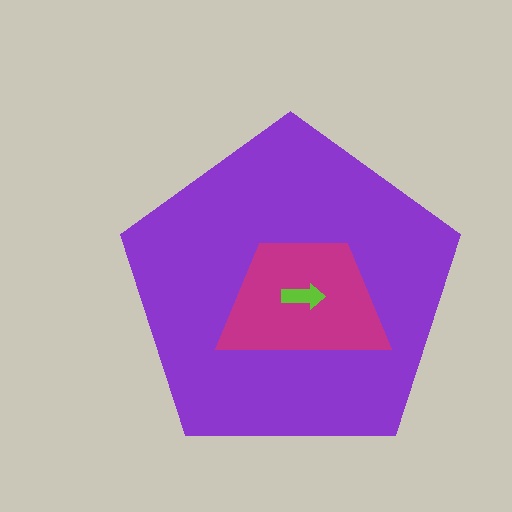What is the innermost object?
The lime arrow.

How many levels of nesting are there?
3.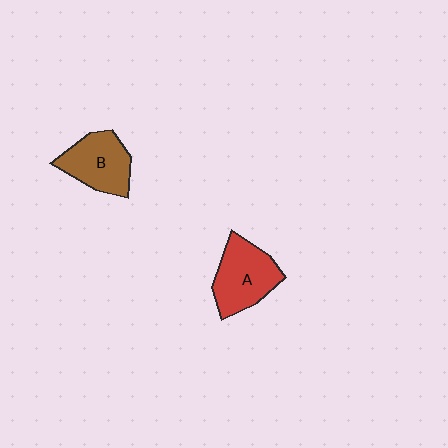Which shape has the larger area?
Shape A (red).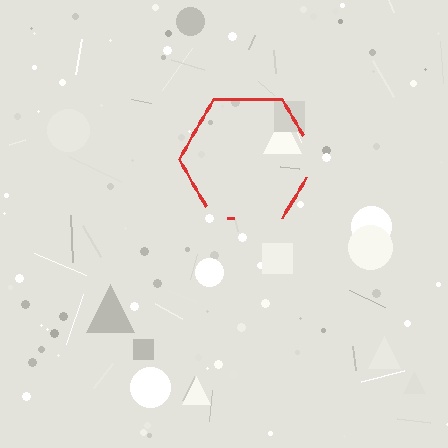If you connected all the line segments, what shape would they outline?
They would outline a hexagon.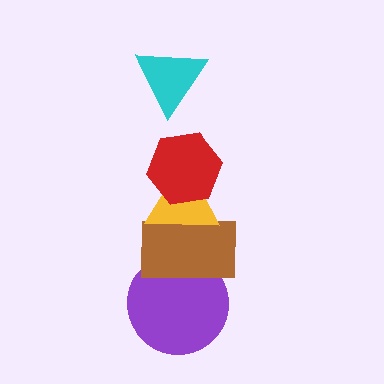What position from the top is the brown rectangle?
The brown rectangle is 4th from the top.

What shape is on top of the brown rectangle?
The yellow triangle is on top of the brown rectangle.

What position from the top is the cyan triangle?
The cyan triangle is 1st from the top.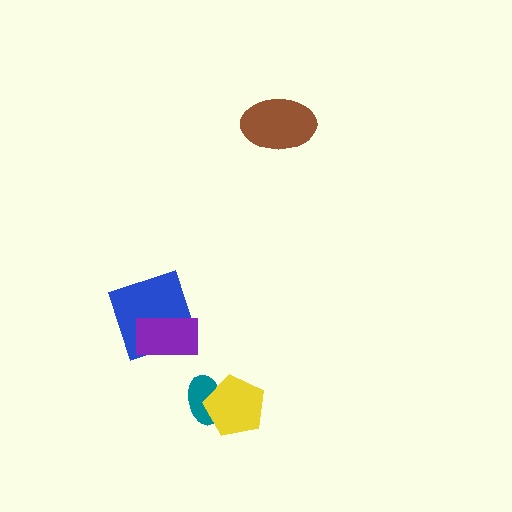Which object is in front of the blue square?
The purple rectangle is in front of the blue square.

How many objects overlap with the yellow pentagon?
1 object overlaps with the yellow pentagon.